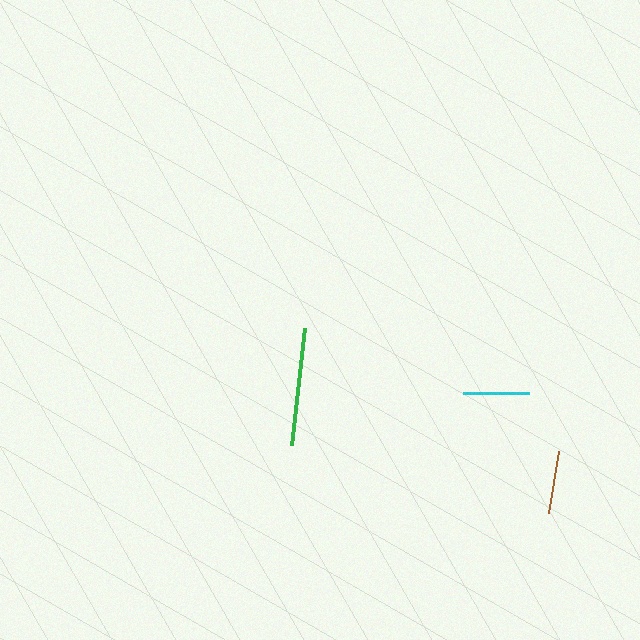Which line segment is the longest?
The green line is the longest at approximately 117 pixels.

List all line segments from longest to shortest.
From longest to shortest: green, cyan, brown.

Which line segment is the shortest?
The brown line is the shortest at approximately 63 pixels.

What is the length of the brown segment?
The brown segment is approximately 63 pixels long.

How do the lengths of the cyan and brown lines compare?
The cyan and brown lines are approximately the same length.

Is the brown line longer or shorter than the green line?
The green line is longer than the brown line.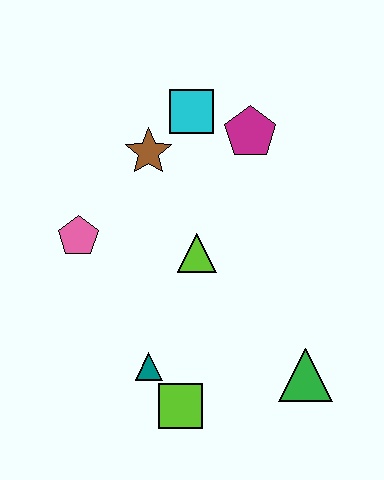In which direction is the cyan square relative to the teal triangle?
The cyan square is above the teal triangle.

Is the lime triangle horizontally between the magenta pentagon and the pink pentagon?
Yes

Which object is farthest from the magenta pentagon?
The lime square is farthest from the magenta pentagon.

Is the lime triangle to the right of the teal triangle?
Yes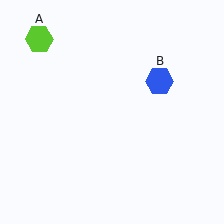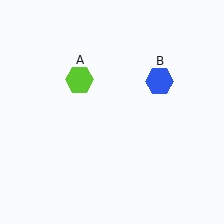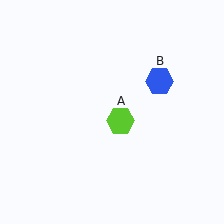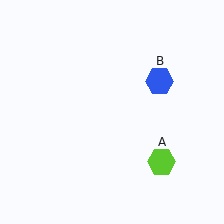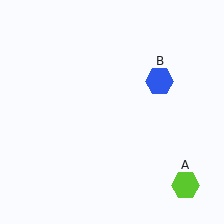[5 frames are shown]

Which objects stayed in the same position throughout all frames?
Blue hexagon (object B) remained stationary.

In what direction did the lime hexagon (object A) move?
The lime hexagon (object A) moved down and to the right.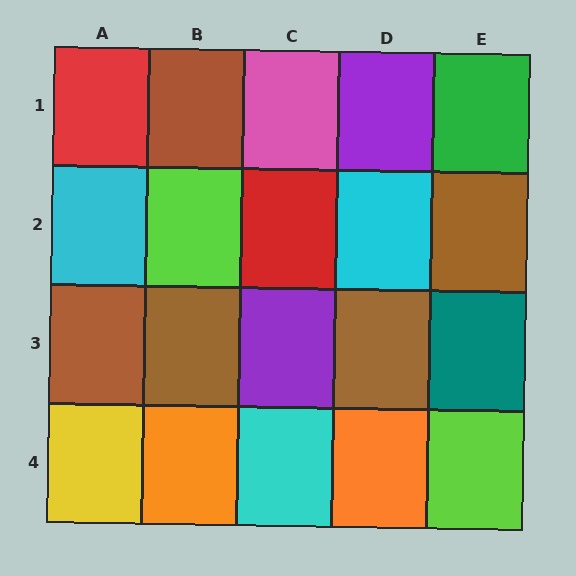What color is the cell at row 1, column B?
Brown.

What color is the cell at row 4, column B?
Orange.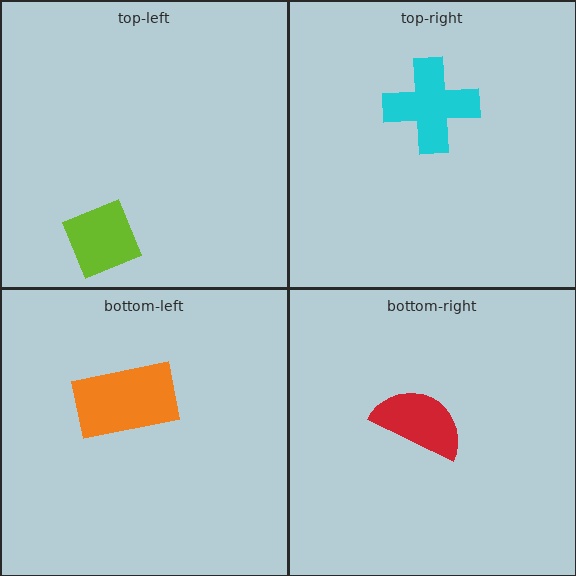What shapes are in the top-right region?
The cyan cross.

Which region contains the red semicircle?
The bottom-right region.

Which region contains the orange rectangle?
The bottom-left region.